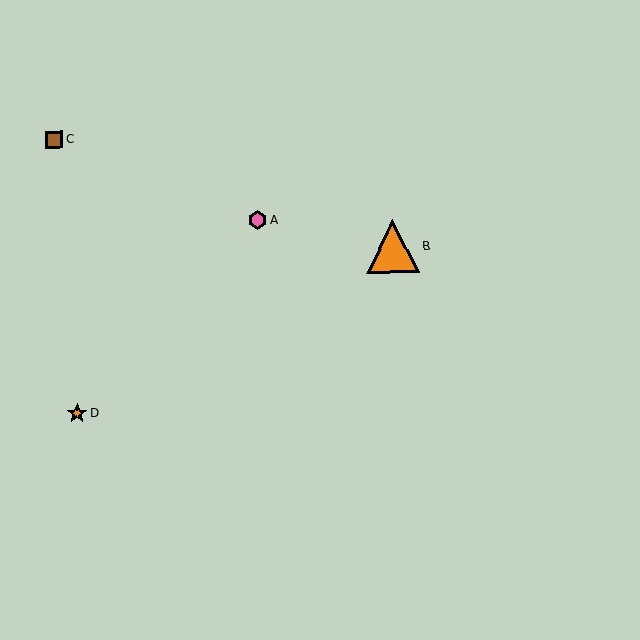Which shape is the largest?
The orange triangle (labeled B) is the largest.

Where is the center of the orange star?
The center of the orange star is at (77, 413).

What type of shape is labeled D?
Shape D is an orange star.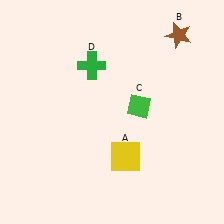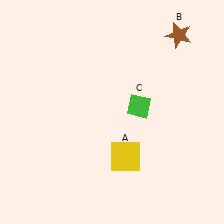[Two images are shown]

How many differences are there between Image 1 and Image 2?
There is 1 difference between the two images.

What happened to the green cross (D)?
The green cross (D) was removed in Image 2. It was in the top-left area of Image 1.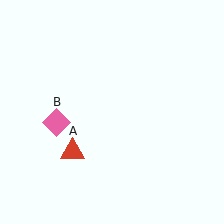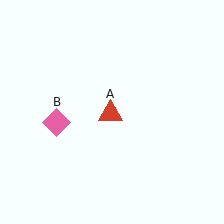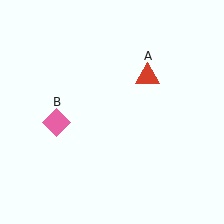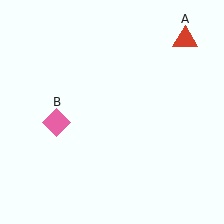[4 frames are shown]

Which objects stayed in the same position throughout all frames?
Pink diamond (object B) remained stationary.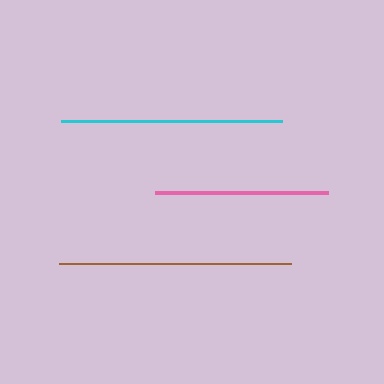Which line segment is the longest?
The brown line is the longest at approximately 231 pixels.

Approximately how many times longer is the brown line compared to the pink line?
The brown line is approximately 1.3 times the length of the pink line.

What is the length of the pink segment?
The pink segment is approximately 173 pixels long.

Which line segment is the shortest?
The pink line is the shortest at approximately 173 pixels.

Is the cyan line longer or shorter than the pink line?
The cyan line is longer than the pink line.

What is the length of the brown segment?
The brown segment is approximately 231 pixels long.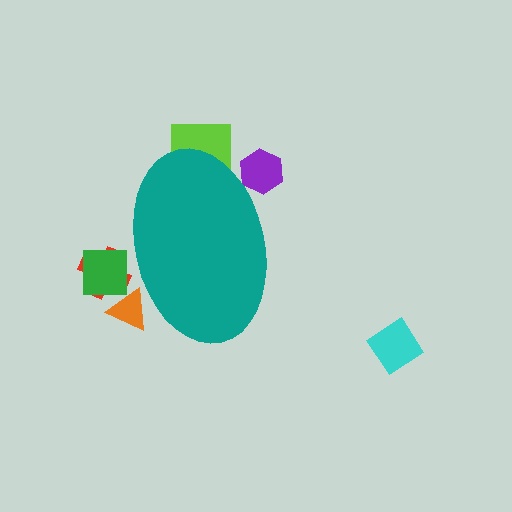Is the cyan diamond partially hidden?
No, the cyan diamond is fully visible.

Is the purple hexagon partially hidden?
Yes, the purple hexagon is partially hidden behind the teal ellipse.